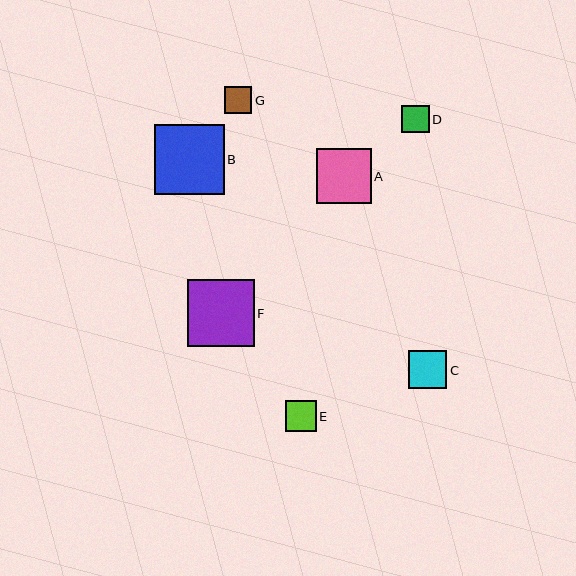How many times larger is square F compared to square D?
Square F is approximately 2.4 times the size of square D.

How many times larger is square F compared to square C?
Square F is approximately 1.7 times the size of square C.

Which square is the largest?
Square B is the largest with a size of approximately 70 pixels.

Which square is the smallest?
Square G is the smallest with a size of approximately 27 pixels.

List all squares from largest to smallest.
From largest to smallest: B, F, A, C, E, D, G.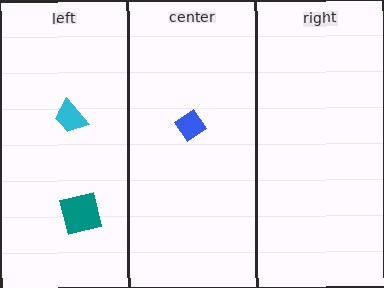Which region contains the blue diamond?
The center region.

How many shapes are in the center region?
1.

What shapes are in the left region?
The cyan trapezoid, the teal square.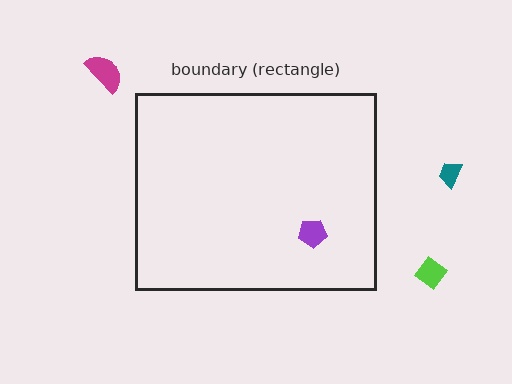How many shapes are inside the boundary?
1 inside, 3 outside.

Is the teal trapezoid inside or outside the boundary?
Outside.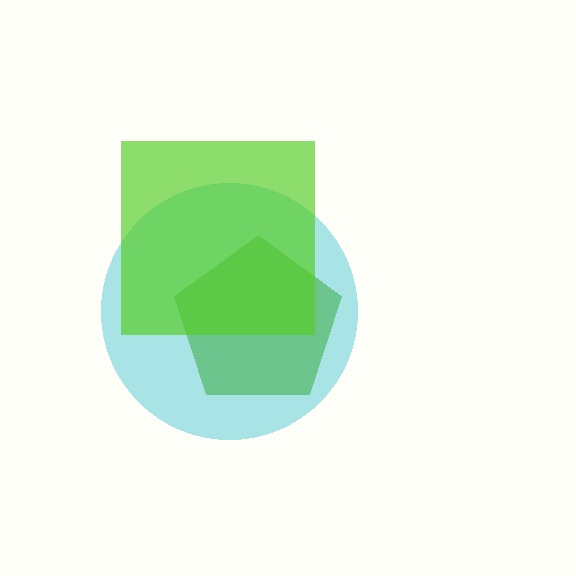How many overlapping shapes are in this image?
There are 3 overlapping shapes in the image.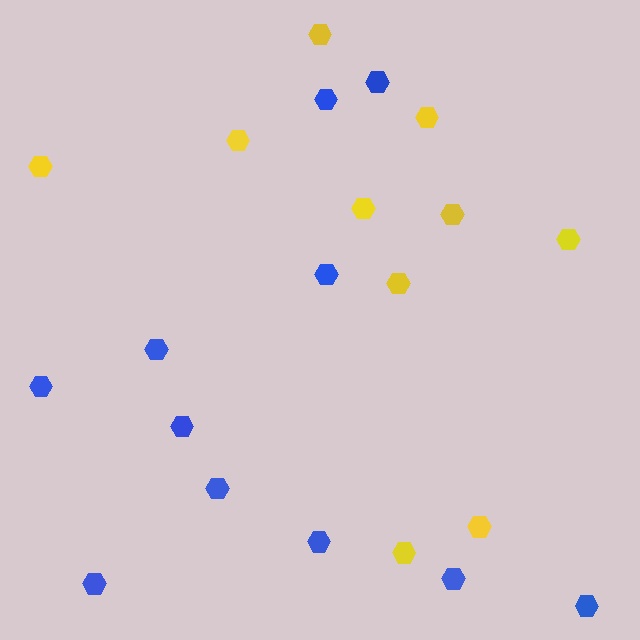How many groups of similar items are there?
There are 2 groups: one group of yellow hexagons (10) and one group of blue hexagons (11).